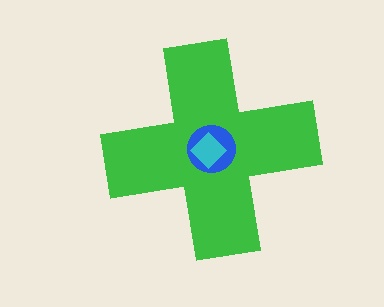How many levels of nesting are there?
3.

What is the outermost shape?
The green cross.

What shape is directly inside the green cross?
The blue circle.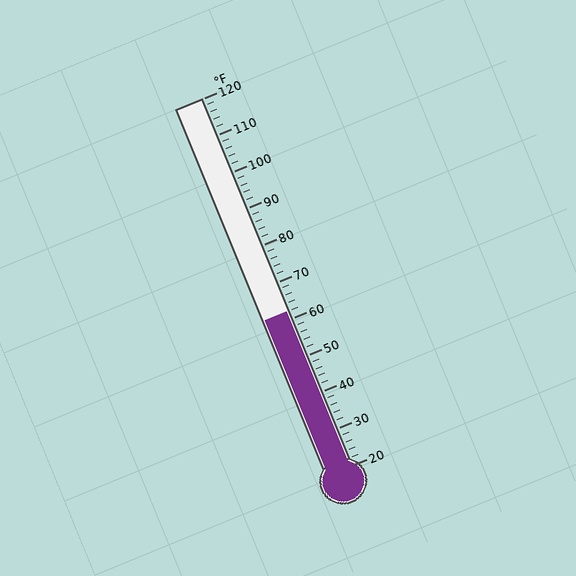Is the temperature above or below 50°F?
The temperature is above 50°F.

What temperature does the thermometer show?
The thermometer shows approximately 62°F.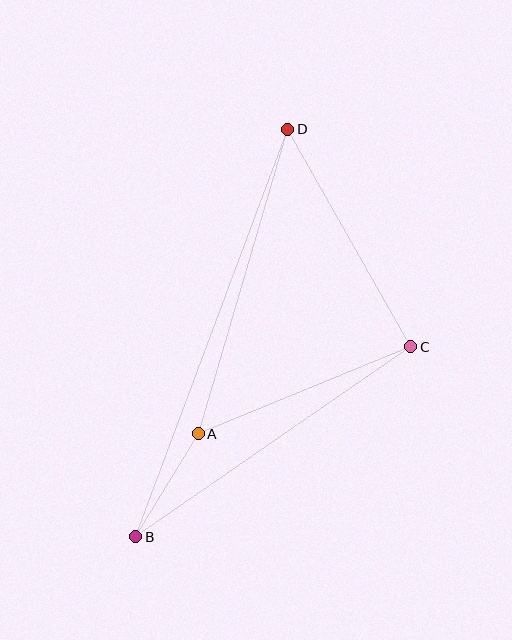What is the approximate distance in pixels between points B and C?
The distance between B and C is approximately 334 pixels.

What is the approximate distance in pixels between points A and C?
The distance between A and C is approximately 230 pixels.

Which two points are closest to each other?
Points A and B are closest to each other.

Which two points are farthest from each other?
Points B and D are farthest from each other.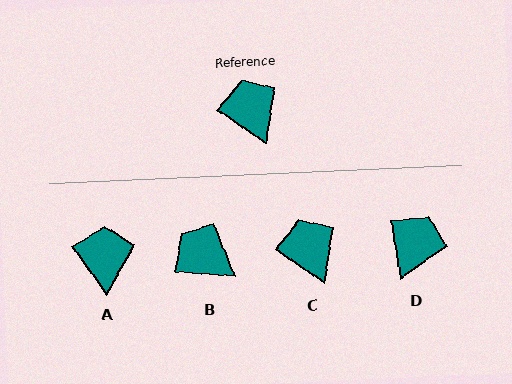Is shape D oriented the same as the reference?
No, it is off by about 46 degrees.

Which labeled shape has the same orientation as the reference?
C.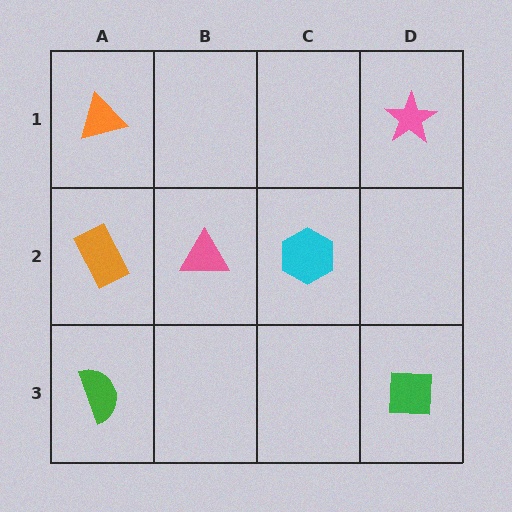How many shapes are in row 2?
3 shapes.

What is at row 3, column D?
A green square.